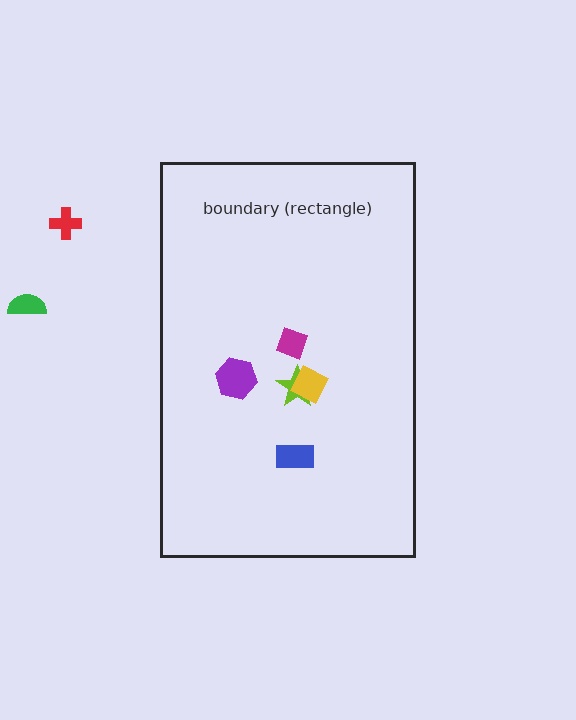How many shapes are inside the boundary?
5 inside, 2 outside.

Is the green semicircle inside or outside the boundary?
Outside.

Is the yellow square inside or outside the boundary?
Inside.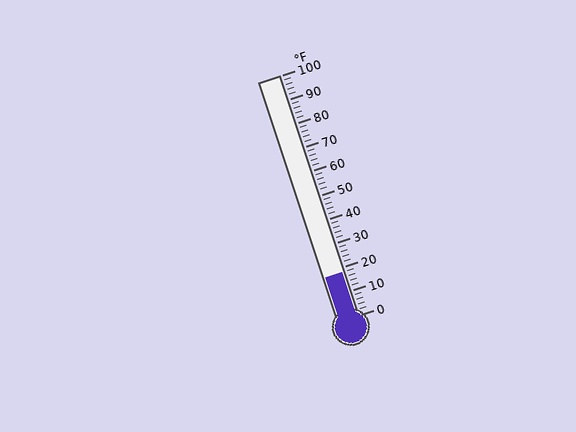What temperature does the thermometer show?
The thermometer shows approximately 18°F.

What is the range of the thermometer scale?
The thermometer scale ranges from 0°F to 100°F.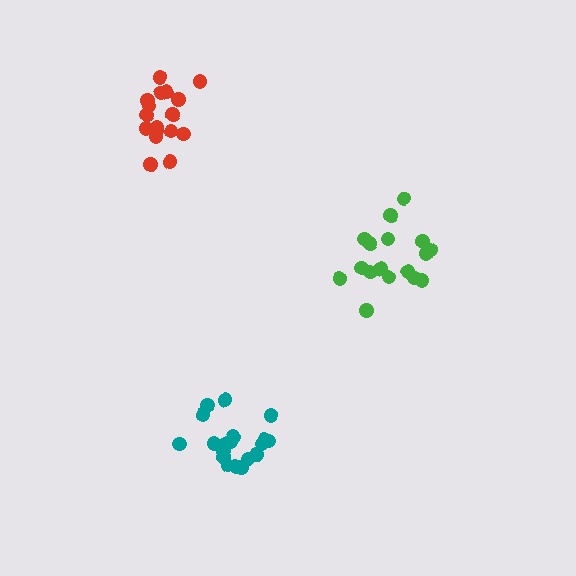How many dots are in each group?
Group 1: 17 dots, Group 2: 17 dots, Group 3: 19 dots (53 total).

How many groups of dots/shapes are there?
There are 3 groups.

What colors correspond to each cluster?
The clusters are colored: red, green, teal.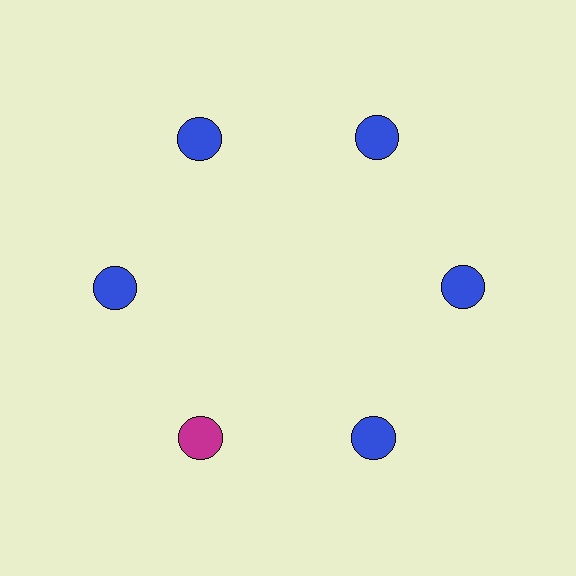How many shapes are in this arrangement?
There are 6 shapes arranged in a ring pattern.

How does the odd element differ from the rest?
It has a different color: magenta instead of blue.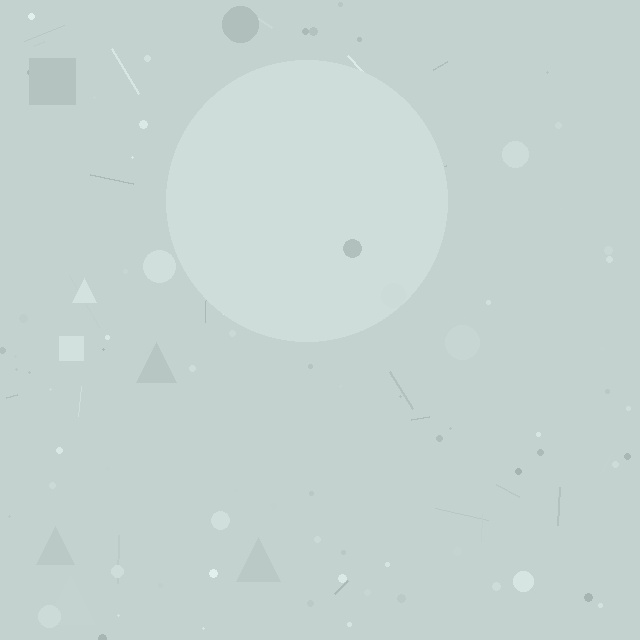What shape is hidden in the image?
A circle is hidden in the image.